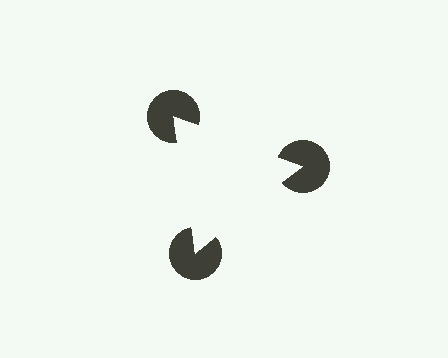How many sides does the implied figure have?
3 sides.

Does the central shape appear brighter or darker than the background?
It typically appears slightly brighter than the background, even though no actual brightness change is drawn.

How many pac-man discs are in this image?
There are 3 — one at each vertex of the illusory triangle.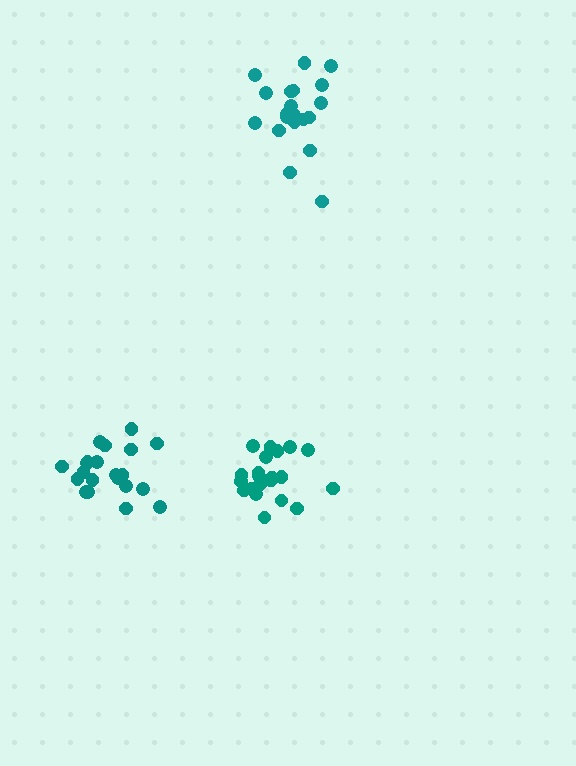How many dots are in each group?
Group 1: 21 dots, Group 2: 21 dots, Group 3: 20 dots (62 total).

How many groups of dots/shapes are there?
There are 3 groups.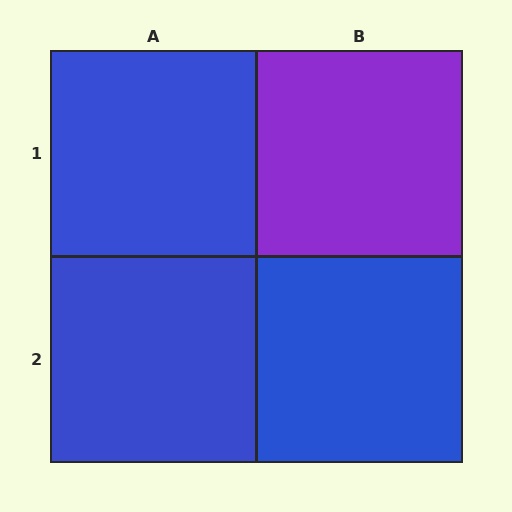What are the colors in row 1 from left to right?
Blue, purple.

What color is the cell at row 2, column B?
Blue.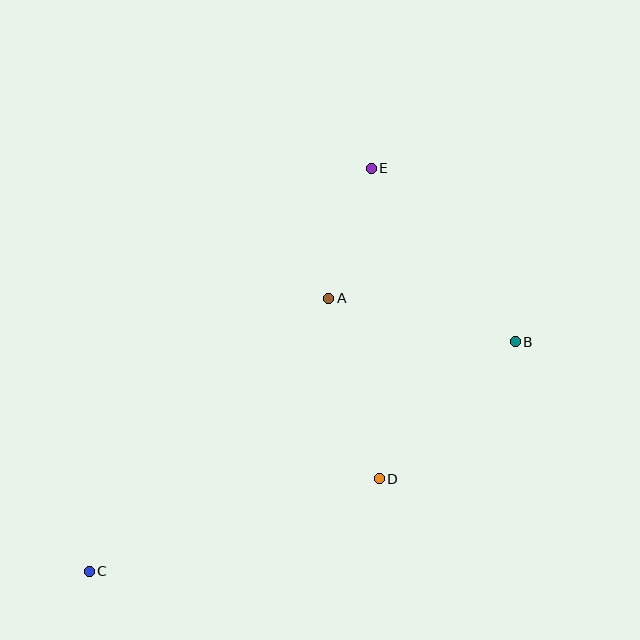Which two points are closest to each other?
Points A and E are closest to each other.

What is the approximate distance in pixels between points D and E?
The distance between D and E is approximately 311 pixels.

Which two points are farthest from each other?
Points C and E are farthest from each other.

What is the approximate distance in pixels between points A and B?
The distance between A and B is approximately 192 pixels.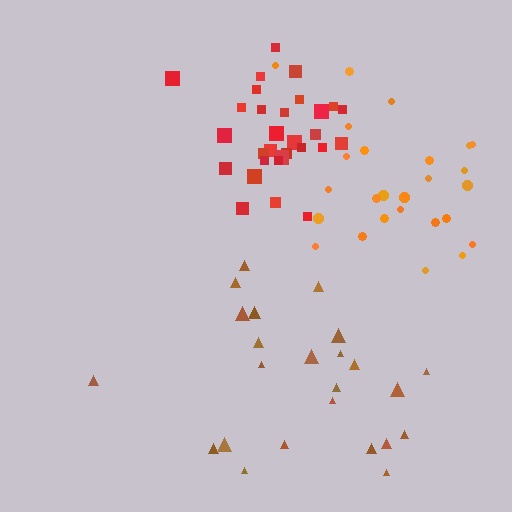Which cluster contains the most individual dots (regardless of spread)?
Red (30).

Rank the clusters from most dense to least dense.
red, orange, brown.